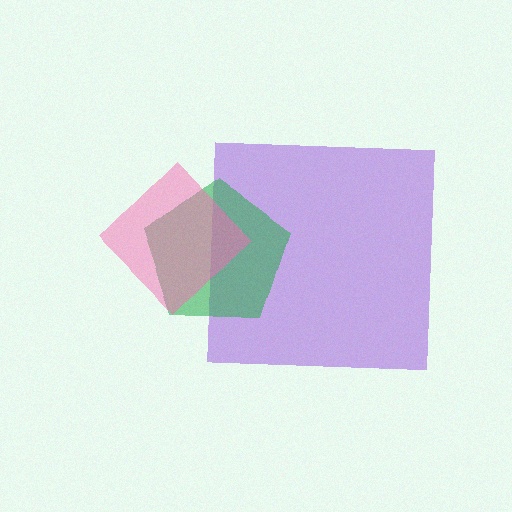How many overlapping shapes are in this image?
There are 3 overlapping shapes in the image.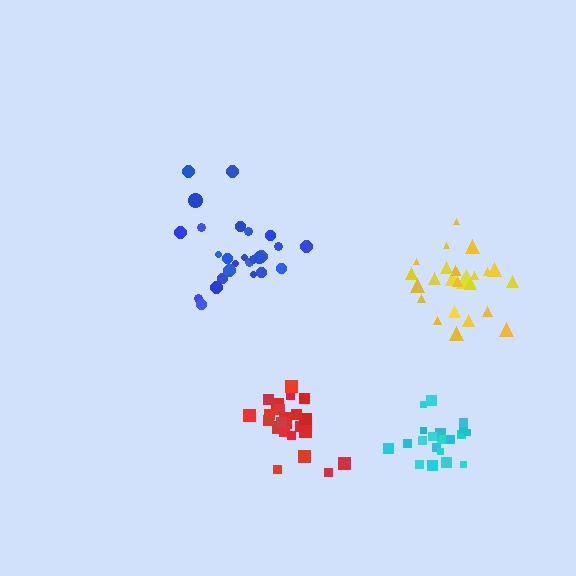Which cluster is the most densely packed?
Yellow.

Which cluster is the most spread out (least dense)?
Blue.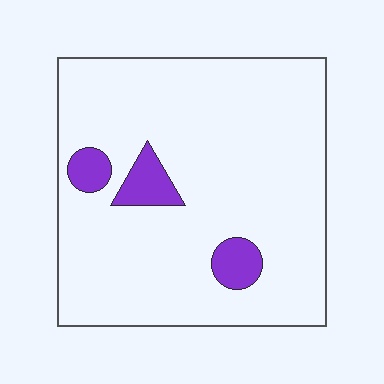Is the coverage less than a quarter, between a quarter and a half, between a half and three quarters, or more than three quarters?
Less than a quarter.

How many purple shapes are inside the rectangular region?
3.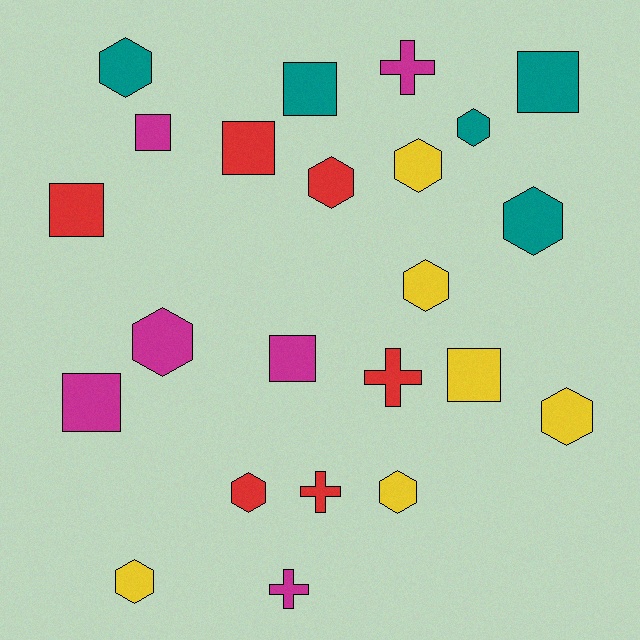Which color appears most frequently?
Magenta, with 6 objects.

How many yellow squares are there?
There is 1 yellow square.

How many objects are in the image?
There are 23 objects.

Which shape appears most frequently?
Hexagon, with 11 objects.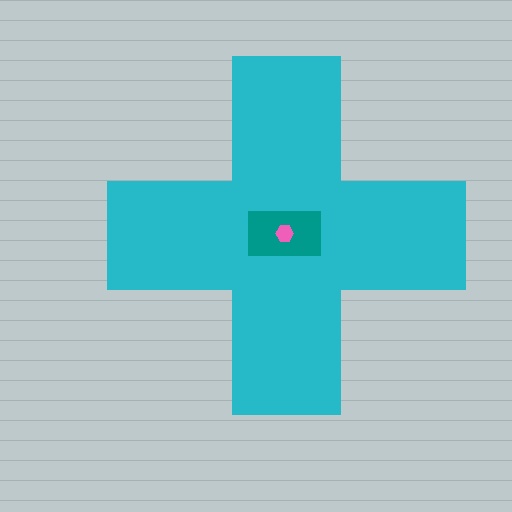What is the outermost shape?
The cyan cross.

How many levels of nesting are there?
3.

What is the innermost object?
The pink hexagon.